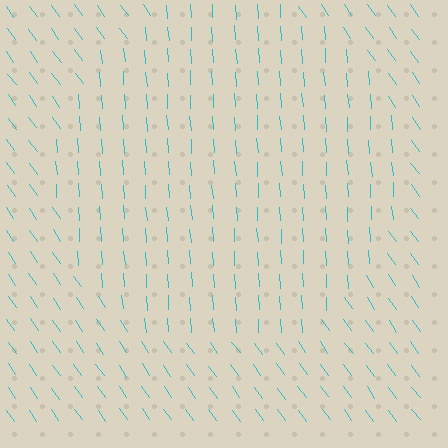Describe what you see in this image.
The image is filled with small cyan line segments. A circle region in the image has lines oriented differently from the surrounding lines, creating a visible texture boundary.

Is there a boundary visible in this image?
Yes, there is a texture boundary formed by a change in line orientation.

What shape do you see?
I see a circle.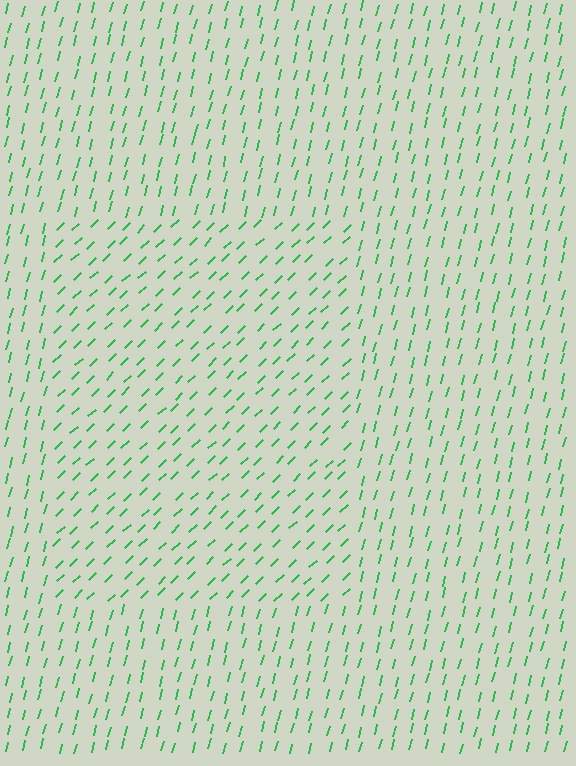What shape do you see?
I see a rectangle.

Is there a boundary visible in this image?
Yes, there is a texture boundary formed by a change in line orientation.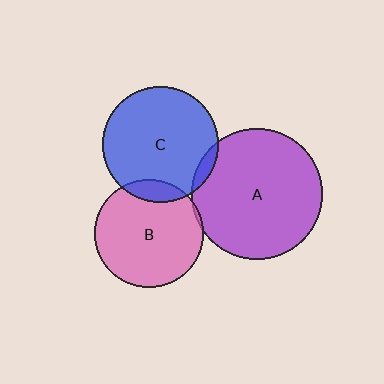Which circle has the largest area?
Circle A (purple).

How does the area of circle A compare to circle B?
Approximately 1.5 times.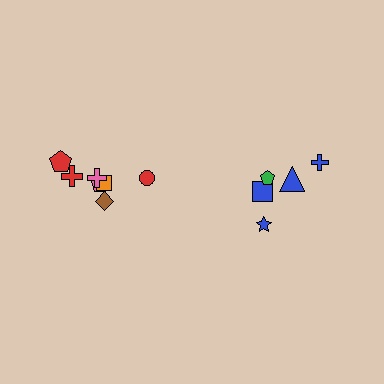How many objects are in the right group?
There are 5 objects.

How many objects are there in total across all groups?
There are 12 objects.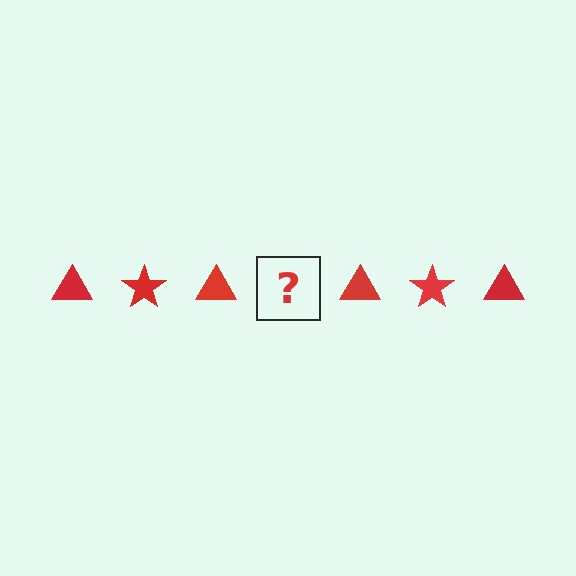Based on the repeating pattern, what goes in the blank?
The blank should be a red star.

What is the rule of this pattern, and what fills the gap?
The rule is that the pattern cycles through triangle, star shapes in red. The gap should be filled with a red star.